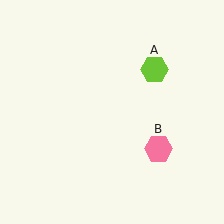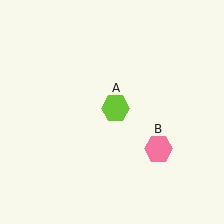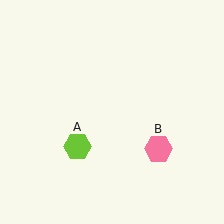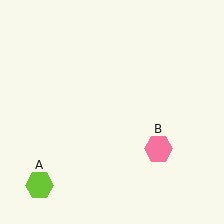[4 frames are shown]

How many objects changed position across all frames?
1 object changed position: lime hexagon (object A).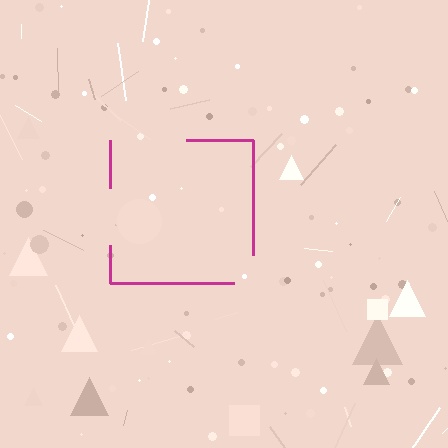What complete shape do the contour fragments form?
The contour fragments form a square.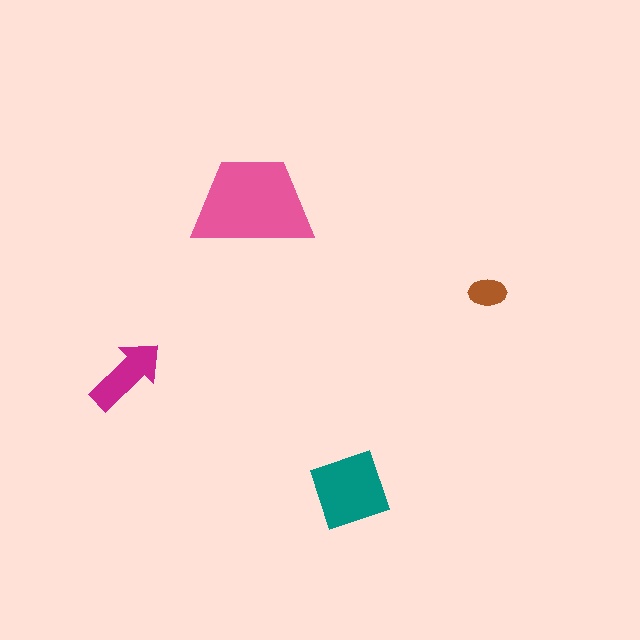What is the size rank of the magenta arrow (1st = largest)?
3rd.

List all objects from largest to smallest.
The pink trapezoid, the teal square, the magenta arrow, the brown ellipse.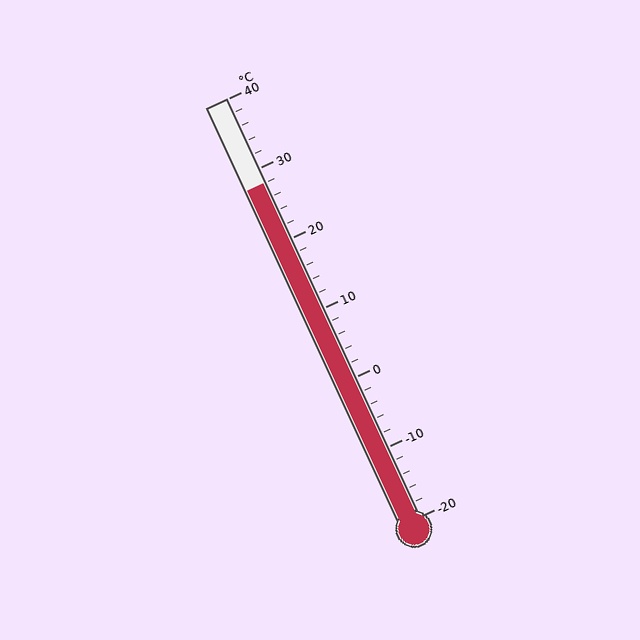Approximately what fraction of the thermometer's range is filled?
The thermometer is filled to approximately 80% of its range.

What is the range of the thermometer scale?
The thermometer scale ranges from -20°C to 40°C.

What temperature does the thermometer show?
The thermometer shows approximately 28°C.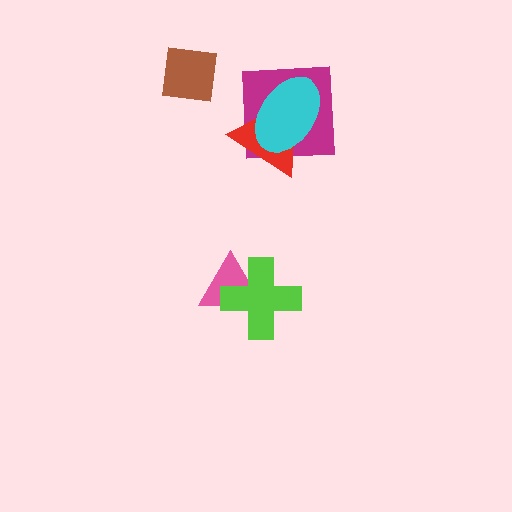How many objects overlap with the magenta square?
2 objects overlap with the magenta square.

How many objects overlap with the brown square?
0 objects overlap with the brown square.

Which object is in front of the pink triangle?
The lime cross is in front of the pink triangle.